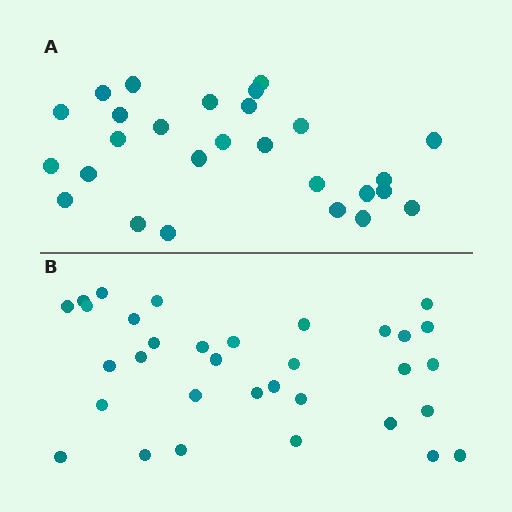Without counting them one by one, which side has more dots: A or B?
Region B (the bottom region) has more dots.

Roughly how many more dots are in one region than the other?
Region B has about 6 more dots than region A.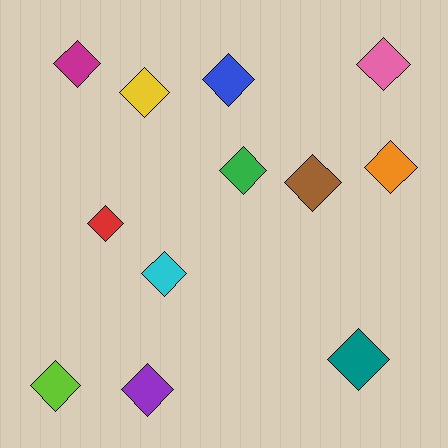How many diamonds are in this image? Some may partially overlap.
There are 12 diamonds.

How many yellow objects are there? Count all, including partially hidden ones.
There is 1 yellow object.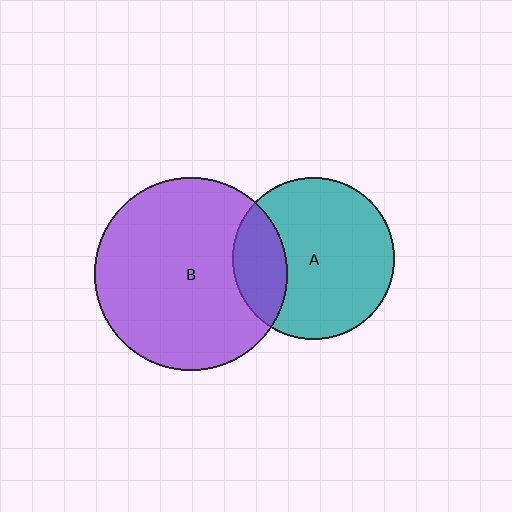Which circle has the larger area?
Circle B (purple).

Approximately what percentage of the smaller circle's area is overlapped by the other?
Approximately 25%.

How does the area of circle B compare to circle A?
Approximately 1.4 times.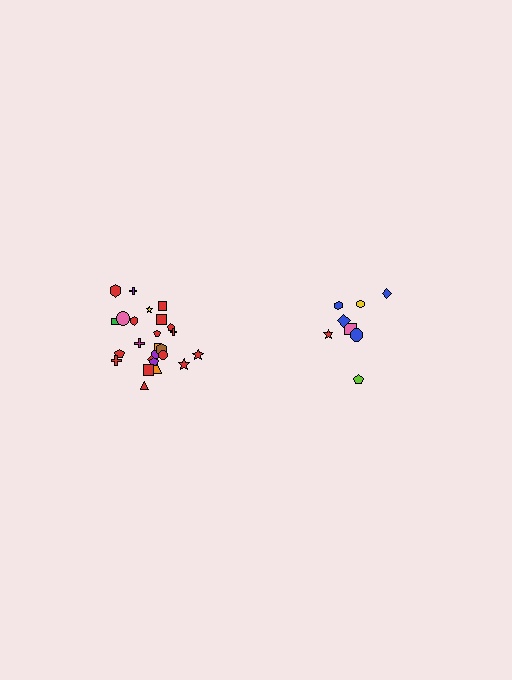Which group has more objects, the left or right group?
The left group.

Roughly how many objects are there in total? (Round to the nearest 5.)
Roughly 35 objects in total.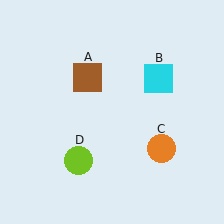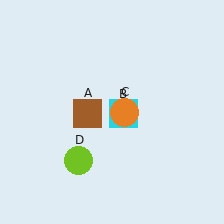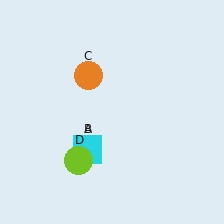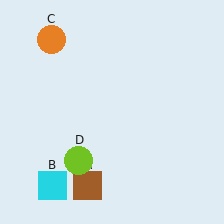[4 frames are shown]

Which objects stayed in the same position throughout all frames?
Lime circle (object D) remained stationary.